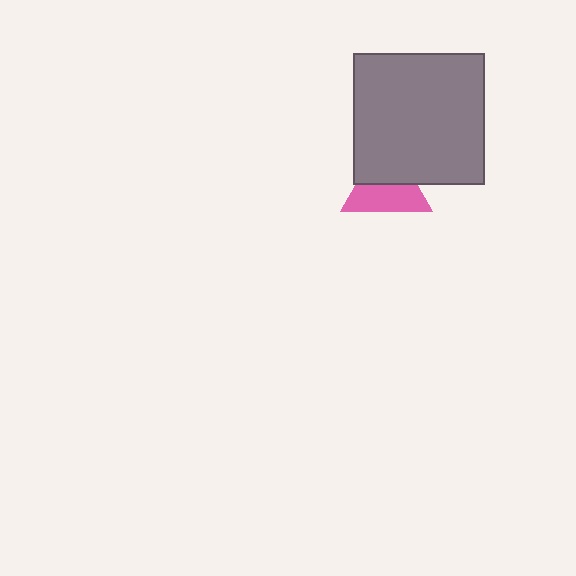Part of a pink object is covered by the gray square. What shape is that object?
It is a triangle.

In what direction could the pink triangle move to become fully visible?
The pink triangle could move down. That would shift it out from behind the gray square entirely.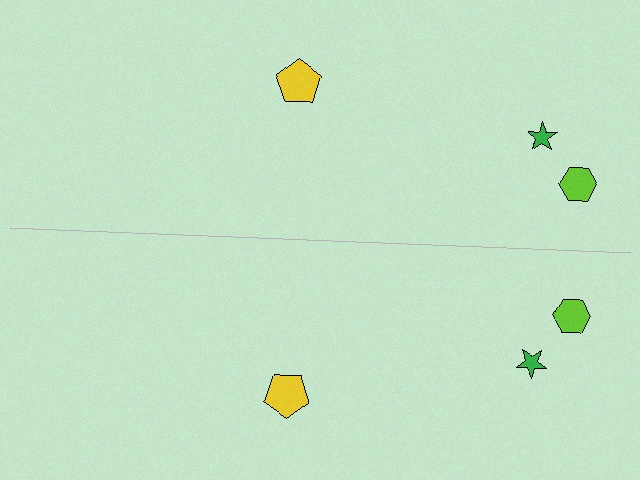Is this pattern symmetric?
Yes, this pattern has bilateral (reflection) symmetry.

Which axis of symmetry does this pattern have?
The pattern has a horizontal axis of symmetry running through the center of the image.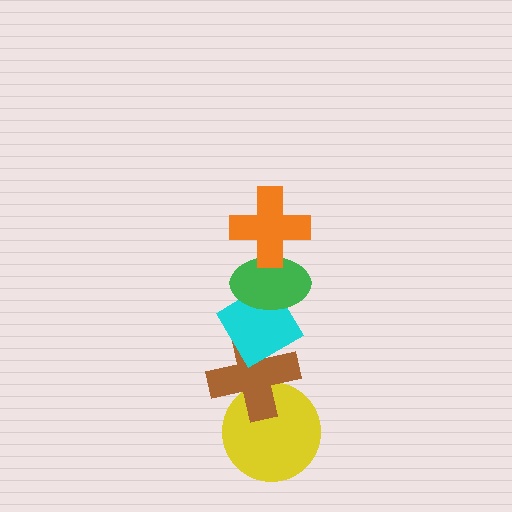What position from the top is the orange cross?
The orange cross is 1st from the top.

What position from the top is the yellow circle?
The yellow circle is 5th from the top.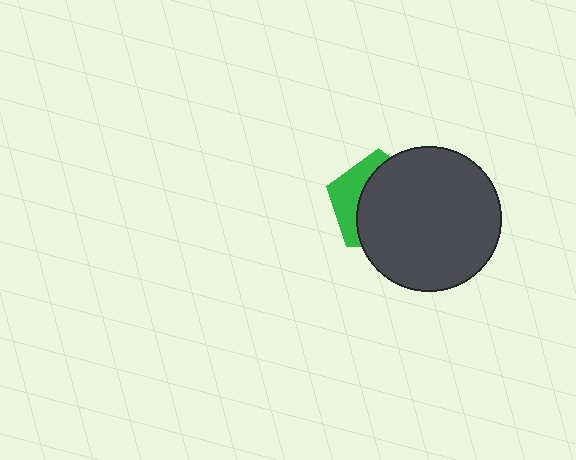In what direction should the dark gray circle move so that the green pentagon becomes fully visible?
The dark gray circle should move right. That is the shortest direction to clear the overlap and leave the green pentagon fully visible.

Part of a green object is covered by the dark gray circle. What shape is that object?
It is a pentagon.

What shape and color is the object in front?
The object in front is a dark gray circle.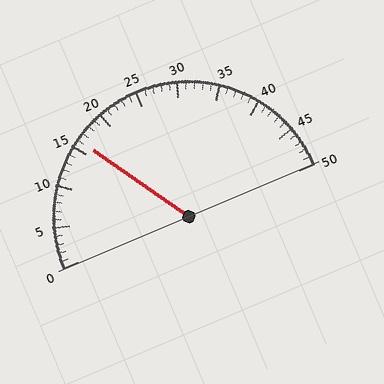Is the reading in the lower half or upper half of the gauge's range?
The reading is in the lower half of the range (0 to 50).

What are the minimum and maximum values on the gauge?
The gauge ranges from 0 to 50.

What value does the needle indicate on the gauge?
The needle indicates approximately 16.